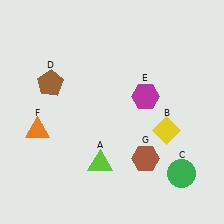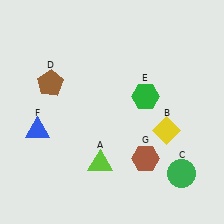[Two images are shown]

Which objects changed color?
E changed from magenta to green. F changed from orange to blue.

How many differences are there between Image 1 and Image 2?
There are 2 differences between the two images.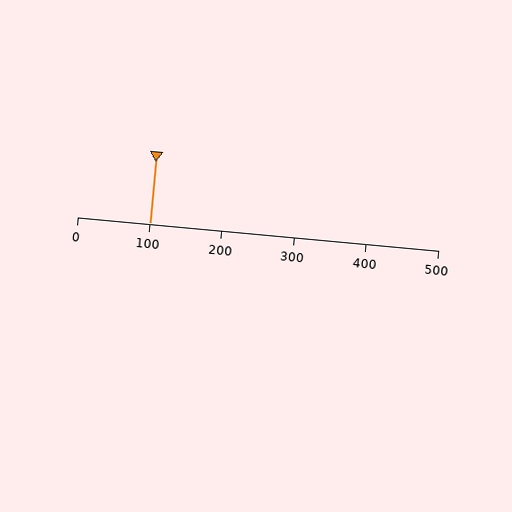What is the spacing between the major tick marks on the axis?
The major ticks are spaced 100 apart.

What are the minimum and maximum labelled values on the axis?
The axis runs from 0 to 500.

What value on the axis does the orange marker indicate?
The marker indicates approximately 100.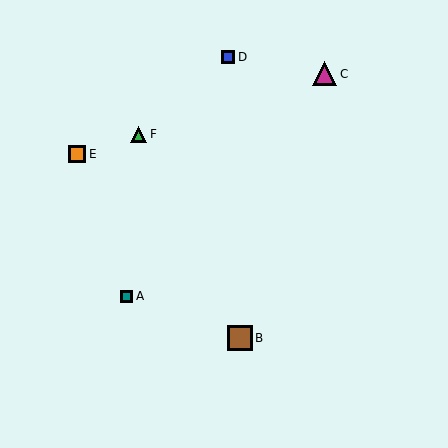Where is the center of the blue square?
The center of the blue square is at (228, 57).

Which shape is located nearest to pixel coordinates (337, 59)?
The magenta triangle (labeled C) at (325, 74) is nearest to that location.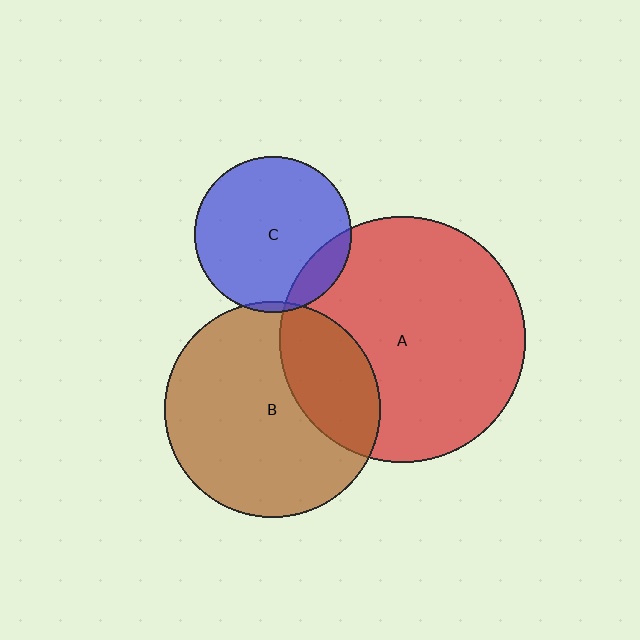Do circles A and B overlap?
Yes.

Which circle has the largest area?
Circle A (red).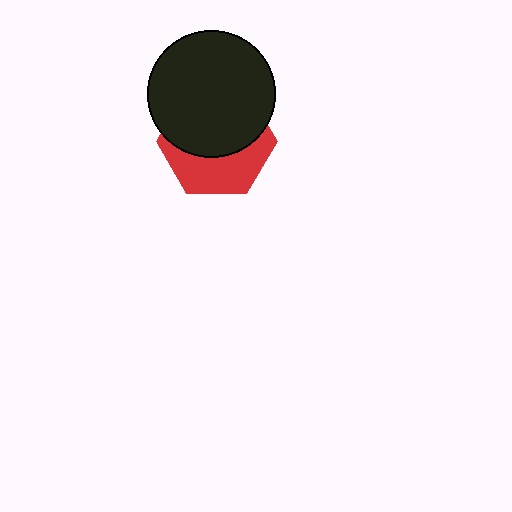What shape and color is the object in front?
The object in front is a black circle.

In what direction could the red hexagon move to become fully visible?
The red hexagon could move down. That would shift it out from behind the black circle entirely.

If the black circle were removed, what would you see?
You would see the complete red hexagon.